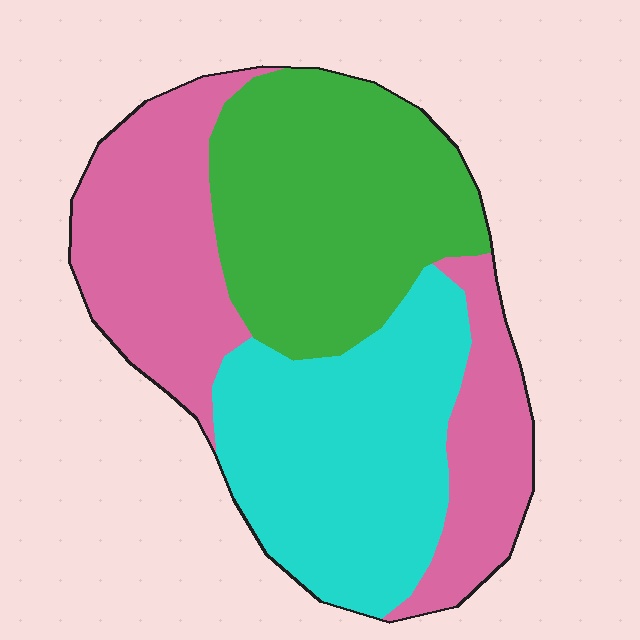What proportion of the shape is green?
Green covers around 35% of the shape.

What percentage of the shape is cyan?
Cyan covers around 30% of the shape.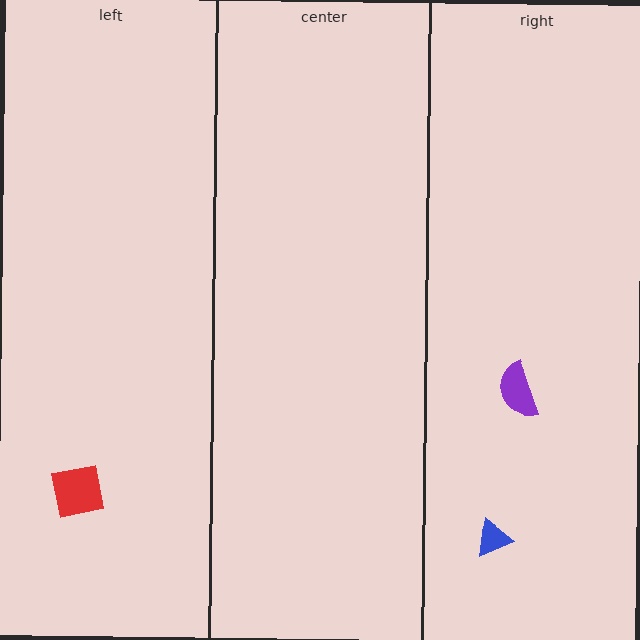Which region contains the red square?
The left region.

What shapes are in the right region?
The purple semicircle, the blue triangle.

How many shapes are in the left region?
1.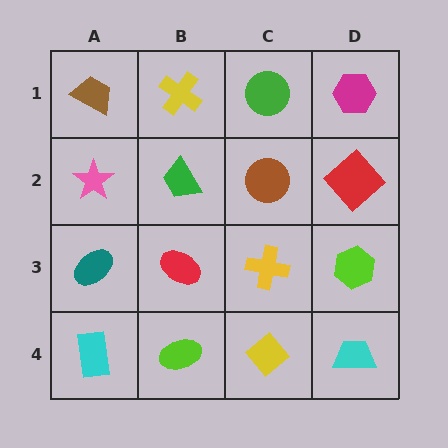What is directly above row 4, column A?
A teal ellipse.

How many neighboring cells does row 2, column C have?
4.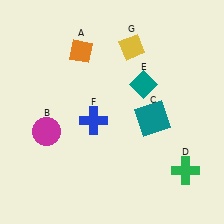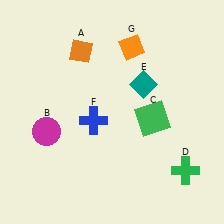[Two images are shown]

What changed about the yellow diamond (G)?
In Image 1, G is yellow. In Image 2, it changed to orange.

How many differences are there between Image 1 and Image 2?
There are 2 differences between the two images.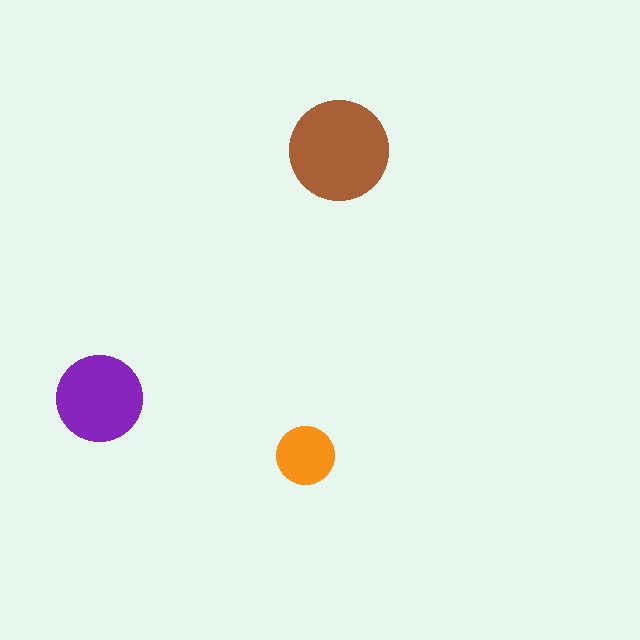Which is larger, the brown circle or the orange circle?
The brown one.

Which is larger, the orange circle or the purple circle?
The purple one.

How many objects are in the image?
There are 3 objects in the image.